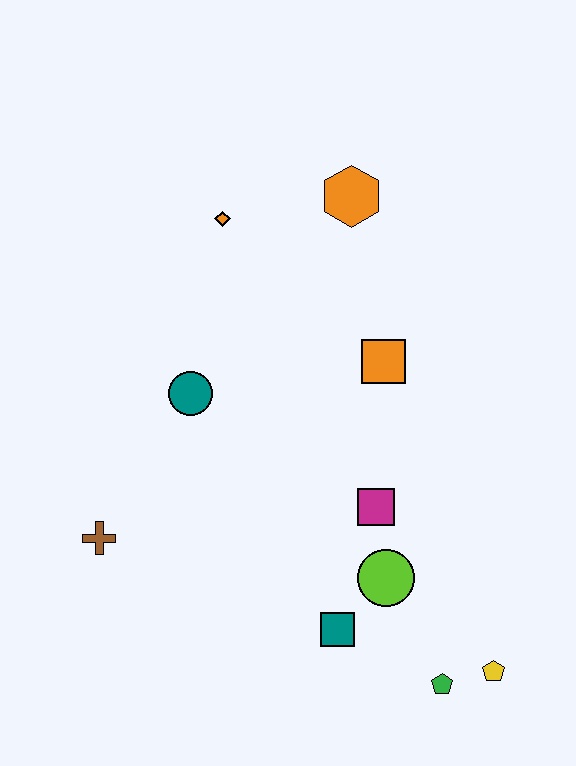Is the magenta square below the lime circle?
No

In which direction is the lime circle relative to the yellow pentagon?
The lime circle is to the left of the yellow pentagon.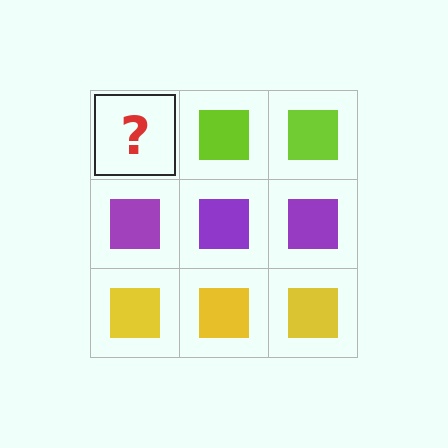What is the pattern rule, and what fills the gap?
The rule is that each row has a consistent color. The gap should be filled with a lime square.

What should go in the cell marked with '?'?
The missing cell should contain a lime square.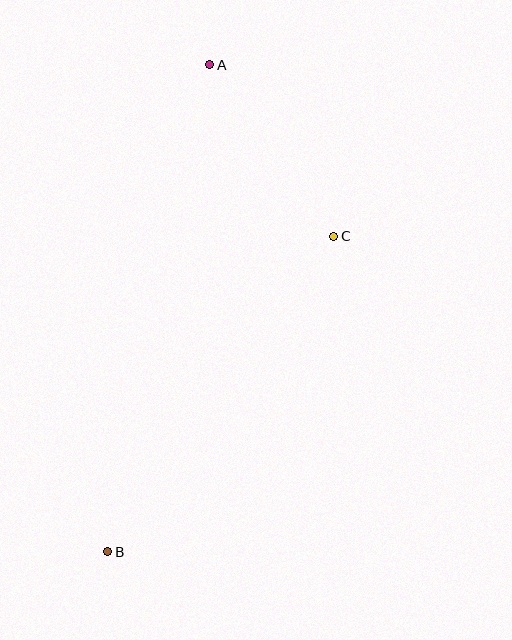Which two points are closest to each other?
Points A and C are closest to each other.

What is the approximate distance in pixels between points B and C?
The distance between B and C is approximately 388 pixels.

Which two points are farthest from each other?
Points A and B are farthest from each other.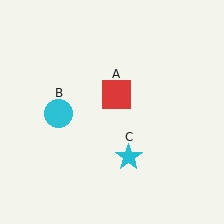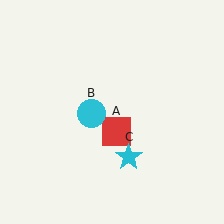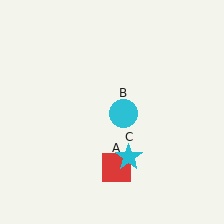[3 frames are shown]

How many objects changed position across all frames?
2 objects changed position: red square (object A), cyan circle (object B).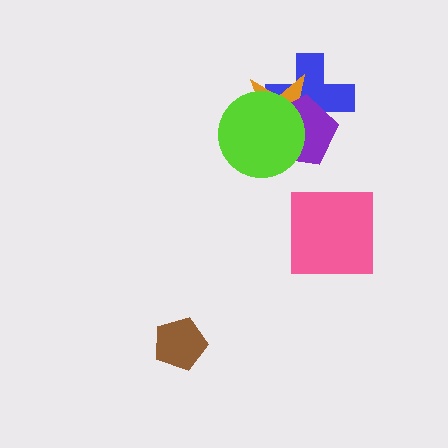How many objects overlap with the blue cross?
3 objects overlap with the blue cross.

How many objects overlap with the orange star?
3 objects overlap with the orange star.